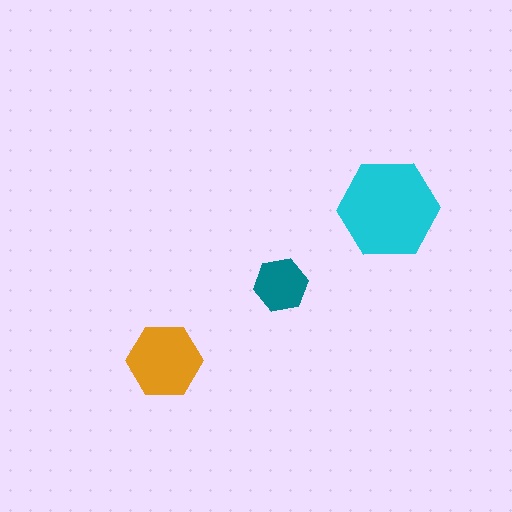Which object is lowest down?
The orange hexagon is bottommost.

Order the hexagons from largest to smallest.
the cyan one, the orange one, the teal one.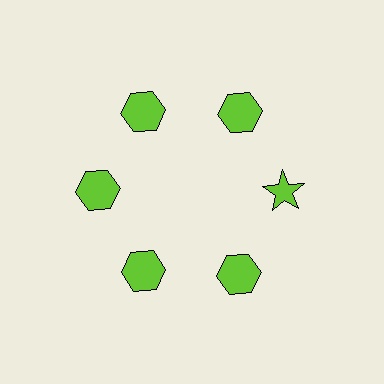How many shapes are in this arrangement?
There are 6 shapes arranged in a ring pattern.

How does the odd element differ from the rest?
It has a different shape: star instead of hexagon.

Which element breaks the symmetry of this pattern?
The lime star at roughly the 3 o'clock position breaks the symmetry. All other shapes are lime hexagons.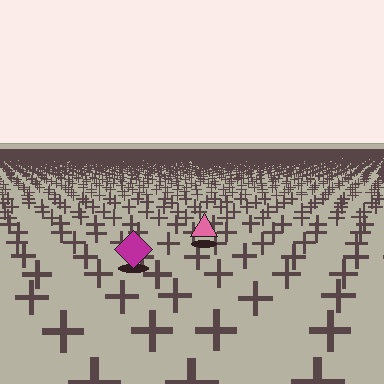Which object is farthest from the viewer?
The pink triangle is farthest from the viewer. It appears smaller and the ground texture around it is denser.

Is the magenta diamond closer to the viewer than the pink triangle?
Yes. The magenta diamond is closer — you can tell from the texture gradient: the ground texture is coarser near it.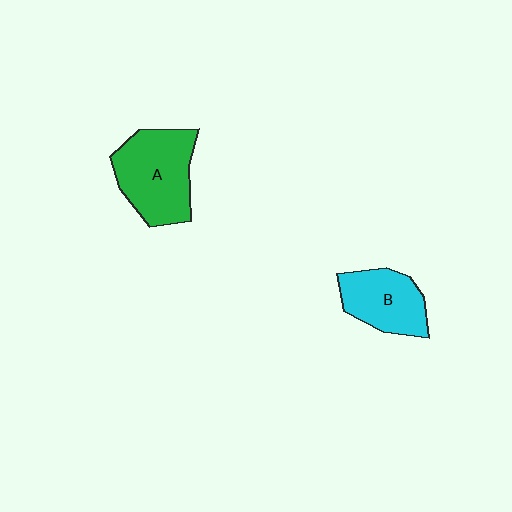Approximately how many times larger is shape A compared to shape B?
Approximately 1.4 times.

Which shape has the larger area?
Shape A (green).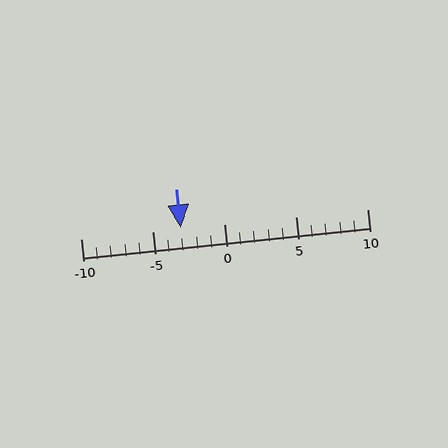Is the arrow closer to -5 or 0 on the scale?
The arrow is closer to -5.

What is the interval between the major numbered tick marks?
The major tick marks are spaced 5 units apart.